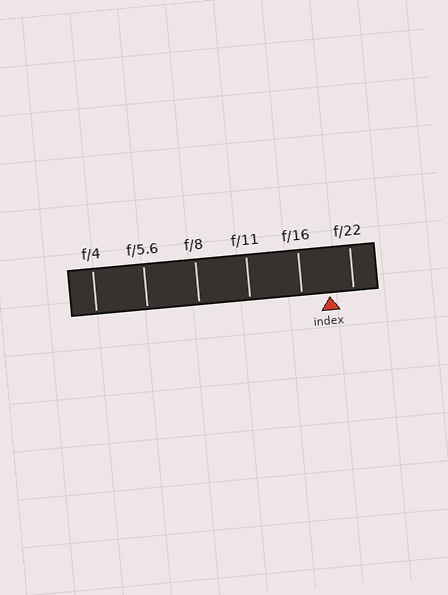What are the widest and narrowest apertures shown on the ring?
The widest aperture shown is f/4 and the narrowest is f/22.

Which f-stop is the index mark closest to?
The index mark is closest to f/22.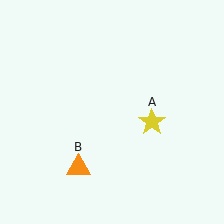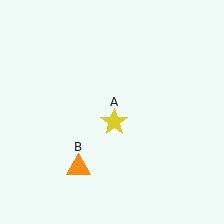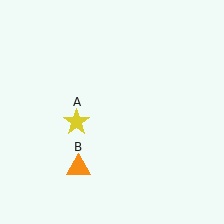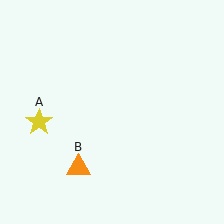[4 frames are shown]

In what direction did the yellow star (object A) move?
The yellow star (object A) moved left.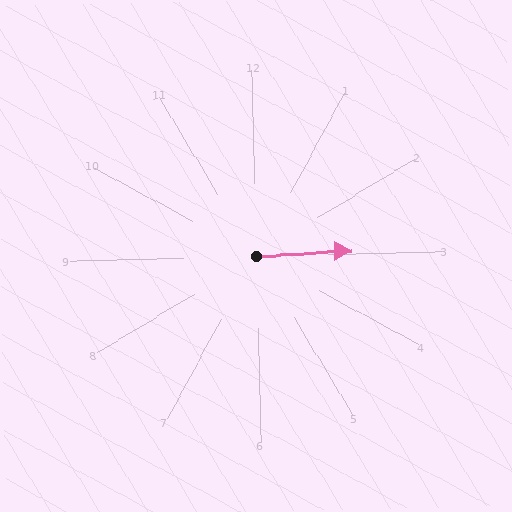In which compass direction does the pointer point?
East.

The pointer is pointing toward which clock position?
Roughly 3 o'clock.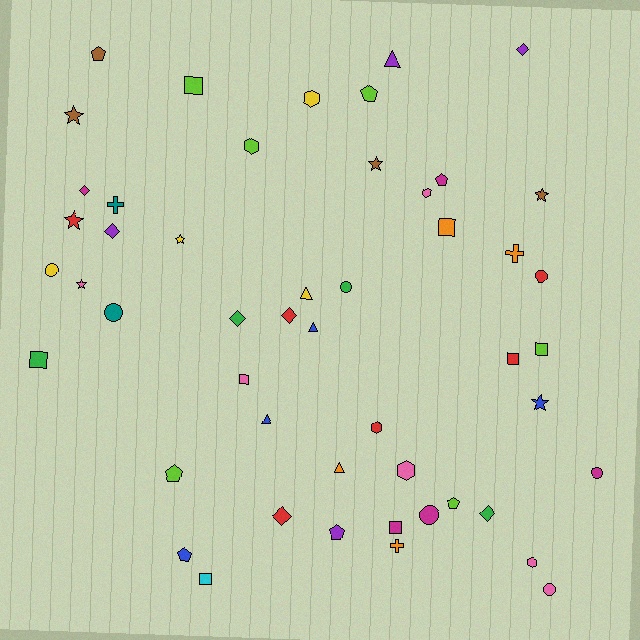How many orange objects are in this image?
There are 4 orange objects.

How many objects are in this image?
There are 50 objects.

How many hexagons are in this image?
There are 6 hexagons.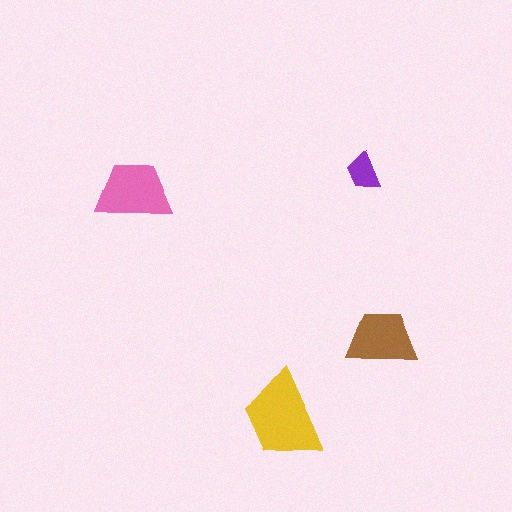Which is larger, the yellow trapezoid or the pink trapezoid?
The yellow one.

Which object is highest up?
The purple trapezoid is topmost.